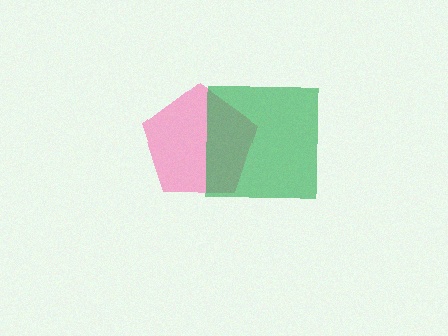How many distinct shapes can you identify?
There are 2 distinct shapes: a pink pentagon, a green square.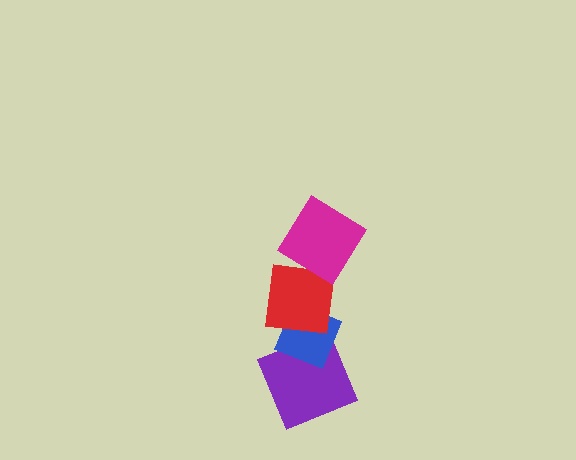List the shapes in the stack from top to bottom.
From top to bottom: the magenta diamond, the red square, the blue diamond, the purple square.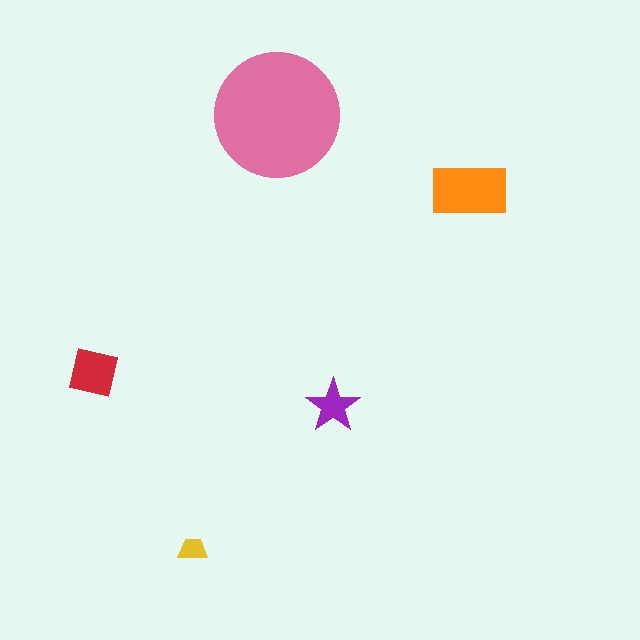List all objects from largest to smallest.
The pink circle, the orange rectangle, the red square, the purple star, the yellow trapezoid.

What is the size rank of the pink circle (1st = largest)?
1st.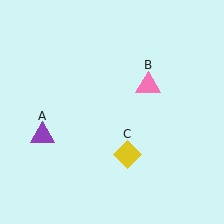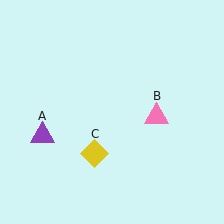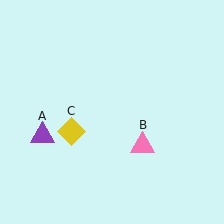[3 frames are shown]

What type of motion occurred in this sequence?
The pink triangle (object B), yellow diamond (object C) rotated clockwise around the center of the scene.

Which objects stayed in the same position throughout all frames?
Purple triangle (object A) remained stationary.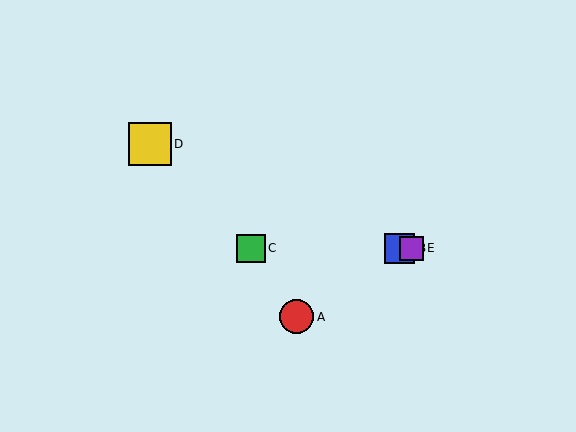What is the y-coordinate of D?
Object D is at y≈144.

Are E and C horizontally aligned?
Yes, both are at y≈248.